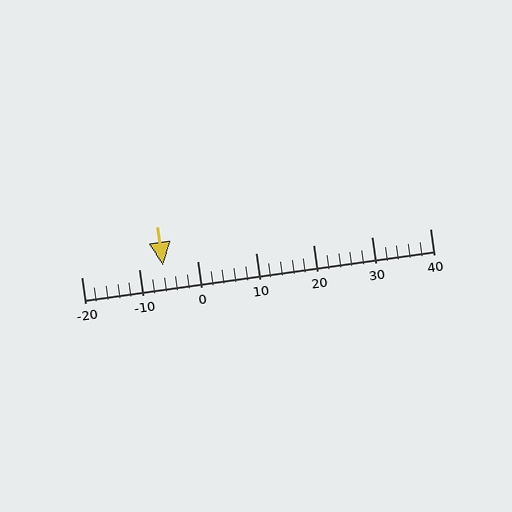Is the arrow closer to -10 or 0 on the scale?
The arrow is closer to -10.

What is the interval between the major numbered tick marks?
The major tick marks are spaced 10 units apart.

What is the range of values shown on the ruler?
The ruler shows values from -20 to 40.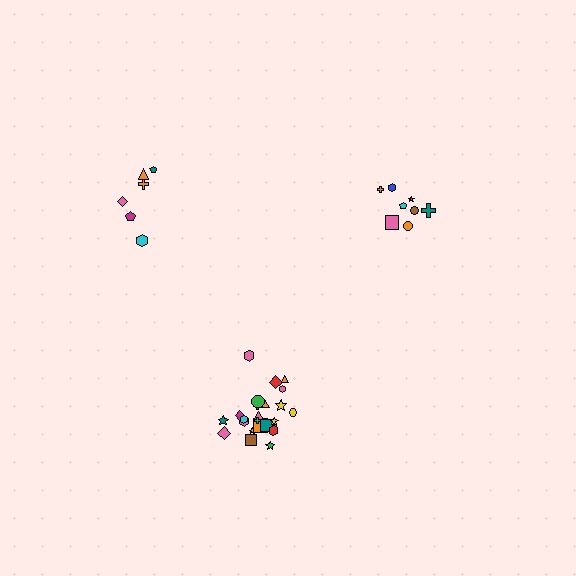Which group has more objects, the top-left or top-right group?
The top-right group.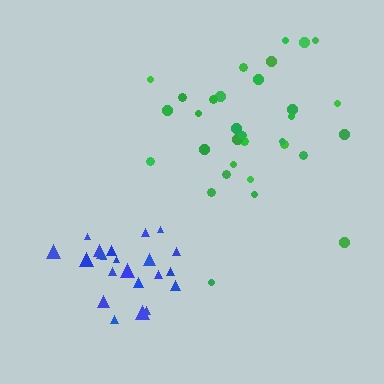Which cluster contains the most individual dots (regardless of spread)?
Green (32).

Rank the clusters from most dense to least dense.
blue, green.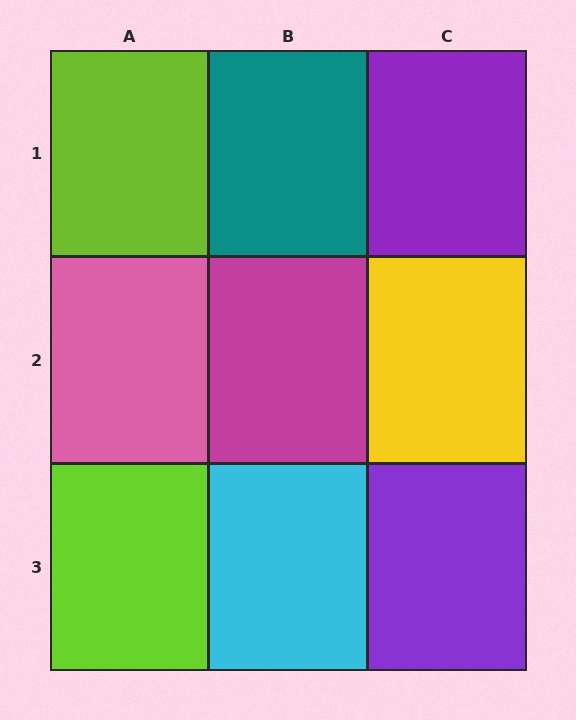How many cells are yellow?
1 cell is yellow.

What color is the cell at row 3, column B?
Cyan.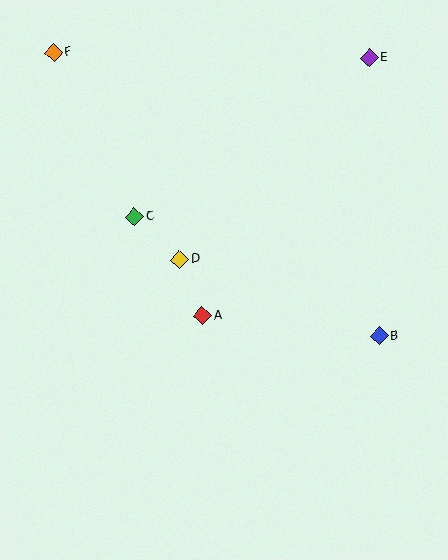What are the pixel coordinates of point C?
Point C is at (135, 217).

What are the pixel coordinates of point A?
Point A is at (203, 316).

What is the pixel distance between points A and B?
The distance between A and B is 178 pixels.